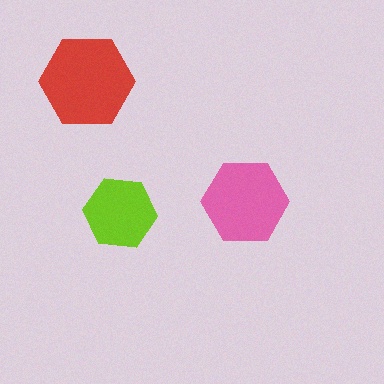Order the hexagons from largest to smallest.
the red one, the pink one, the lime one.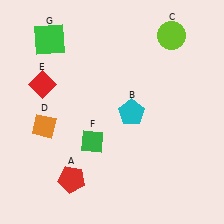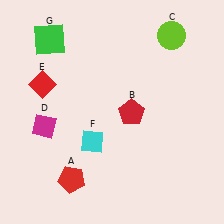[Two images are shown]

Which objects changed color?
B changed from cyan to red. D changed from orange to magenta. F changed from green to cyan.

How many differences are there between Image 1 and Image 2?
There are 3 differences between the two images.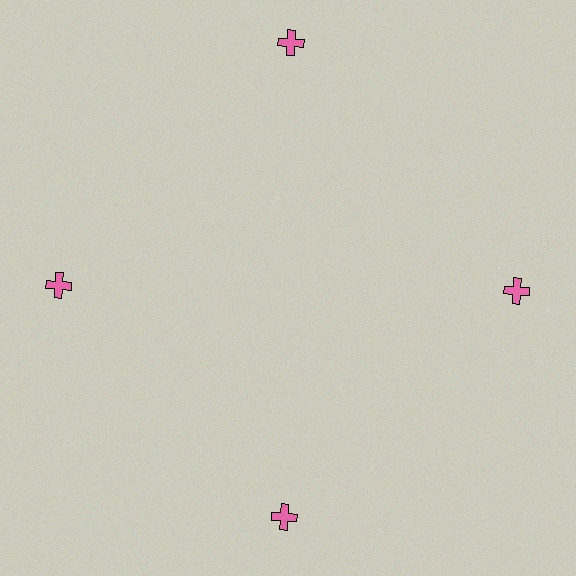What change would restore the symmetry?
The symmetry would be restored by moving it inward, back onto the ring so that all 4 crosses sit at equal angles and equal distance from the center.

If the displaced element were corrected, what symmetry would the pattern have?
It would have 4-fold rotational symmetry — the pattern would map onto itself every 90 degrees.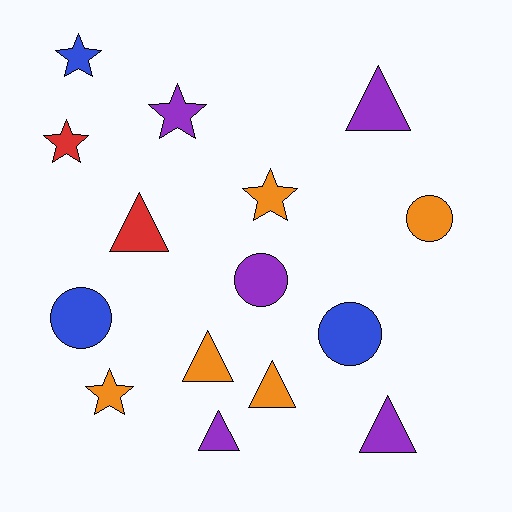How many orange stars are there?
There are 2 orange stars.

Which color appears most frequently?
Orange, with 5 objects.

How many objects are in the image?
There are 15 objects.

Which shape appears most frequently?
Triangle, with 6 objects.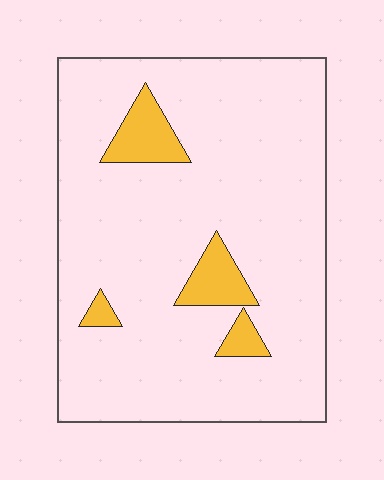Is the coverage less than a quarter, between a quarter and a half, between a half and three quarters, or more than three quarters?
Less than a quarter.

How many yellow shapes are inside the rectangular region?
4.